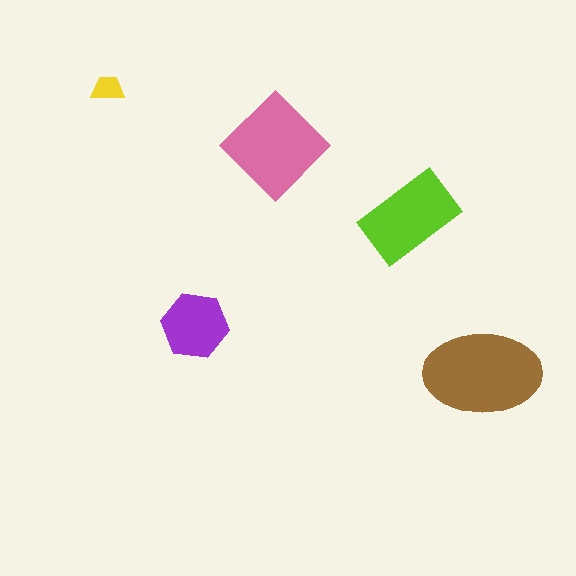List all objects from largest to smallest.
The brown ellipse, the pink diamond, the lime rectangle, the purple hexagon, the yellow trapezoid.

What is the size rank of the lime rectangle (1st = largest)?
3rd.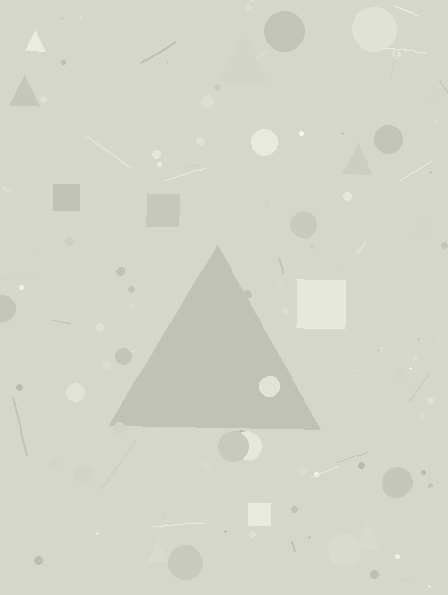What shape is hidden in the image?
A triangle is hidden in the image.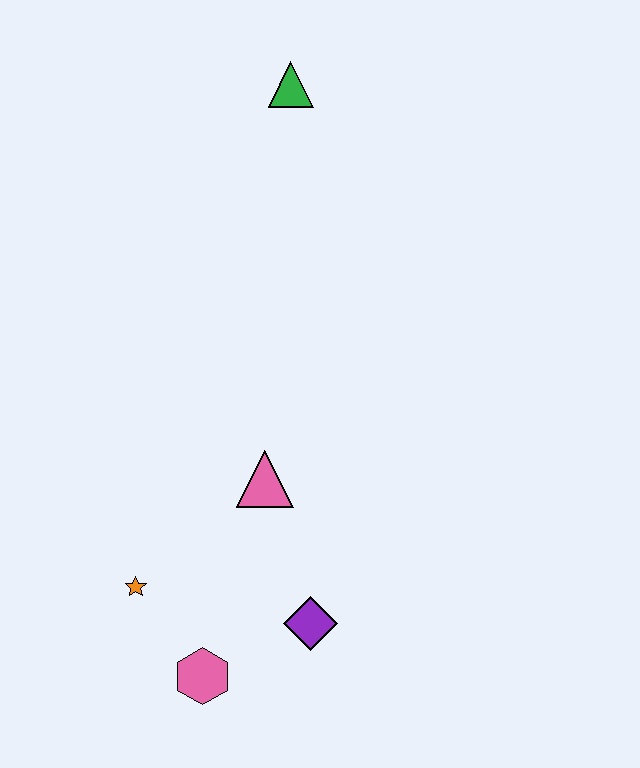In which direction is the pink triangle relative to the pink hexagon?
The pink triangle is above the pink hexagon.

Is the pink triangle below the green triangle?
Yes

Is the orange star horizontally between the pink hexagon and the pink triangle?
No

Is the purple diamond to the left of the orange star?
No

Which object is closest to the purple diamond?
The pink hexagon is closest to the purple diamond.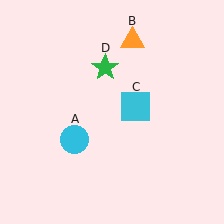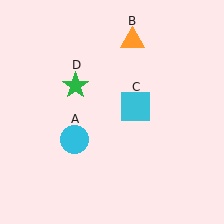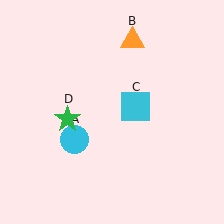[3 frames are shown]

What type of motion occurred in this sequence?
The green star (object D) rotated counterclockwise around the center of the scene.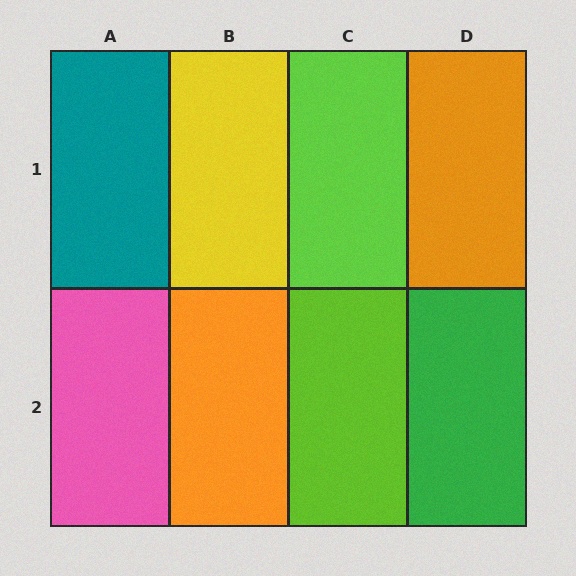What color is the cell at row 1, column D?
Orange.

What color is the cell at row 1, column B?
Yellow.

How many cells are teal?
1 cell is teal.